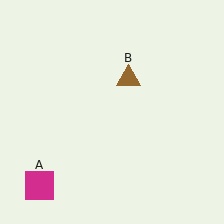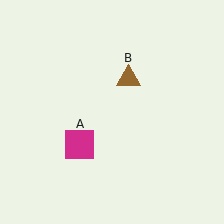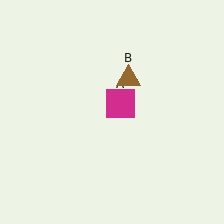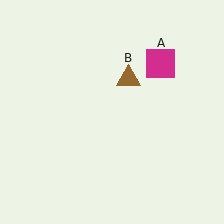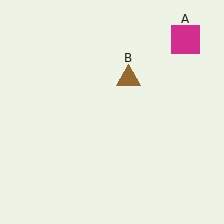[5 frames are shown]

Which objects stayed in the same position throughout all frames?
Brown triangle (object B) remained stationary.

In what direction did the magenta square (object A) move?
The magenta square (object A) moved up and to the right.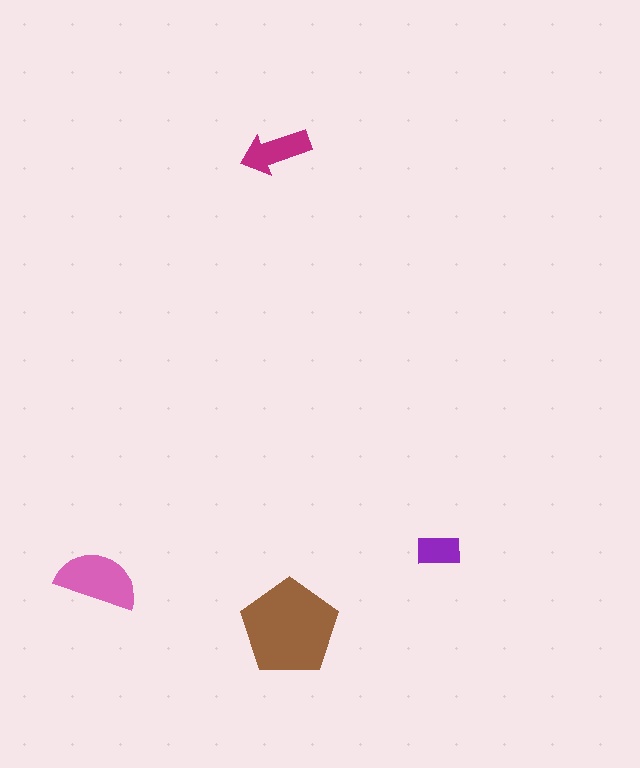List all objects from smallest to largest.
The purple rectangle, the magenta arrow, the pink semicircle, the brown pentagon.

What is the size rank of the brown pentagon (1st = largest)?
1st.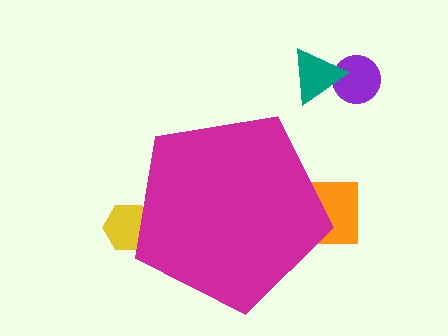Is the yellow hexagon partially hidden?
Yes, the yellow hexagon is partially hidden behind the magenta pentagon.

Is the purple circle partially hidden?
No, the purple circle is fully visible.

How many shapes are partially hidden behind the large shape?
2 shapes are partially hidden.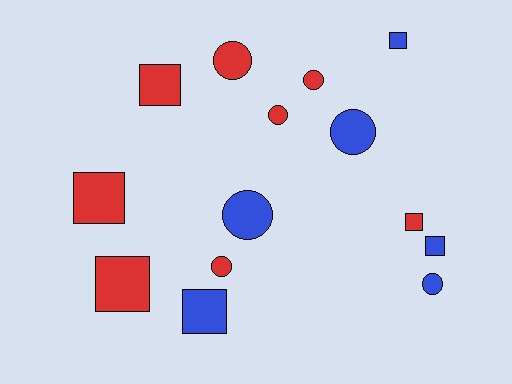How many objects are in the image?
There are 14 objects.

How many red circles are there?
There are 4 red circles.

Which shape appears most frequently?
Square, with 7 objects.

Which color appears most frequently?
Red, with 8 objects.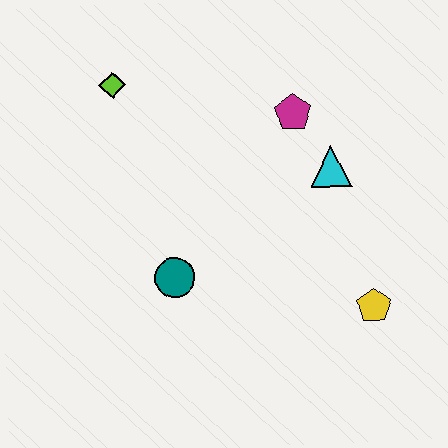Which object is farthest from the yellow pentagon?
The lime diamond is farthest from the yellow pentagon.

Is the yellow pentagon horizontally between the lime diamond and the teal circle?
No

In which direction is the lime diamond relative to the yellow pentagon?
The lime diamond is to the left of the yellow pentagon.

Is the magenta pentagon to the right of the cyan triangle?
No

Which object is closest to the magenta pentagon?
The cyan triangle is closest to the magenta pentagon.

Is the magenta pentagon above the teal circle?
Yes